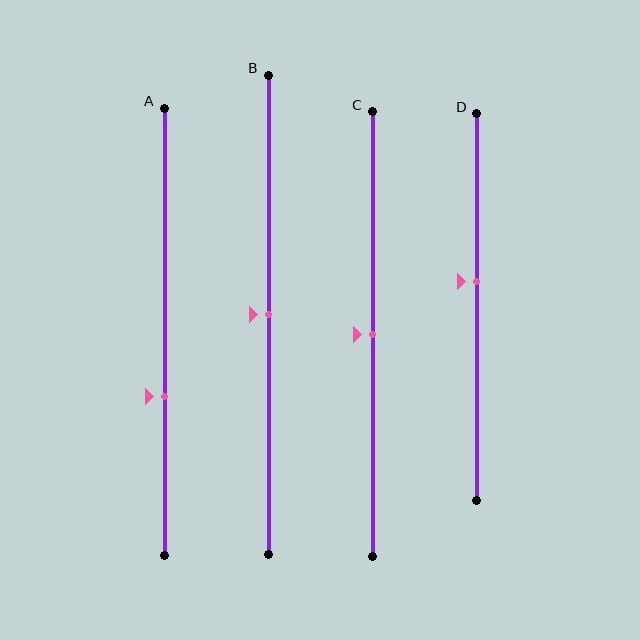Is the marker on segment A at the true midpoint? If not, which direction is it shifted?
No, the marker on segment A is shifted downward by about 14% of the segment length.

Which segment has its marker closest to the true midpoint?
Segment B has its marker closest to the true midpoint.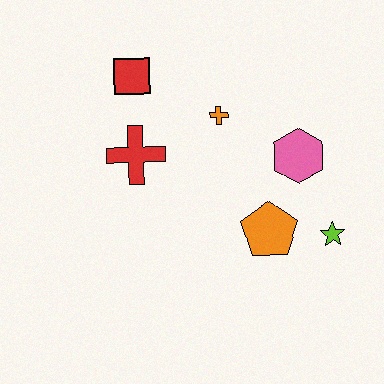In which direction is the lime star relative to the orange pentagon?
The lime star is to the right of the orange pentagon.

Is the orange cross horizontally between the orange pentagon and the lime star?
No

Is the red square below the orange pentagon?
No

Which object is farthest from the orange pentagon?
The red square is farthest from the orange pentagon.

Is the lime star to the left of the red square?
No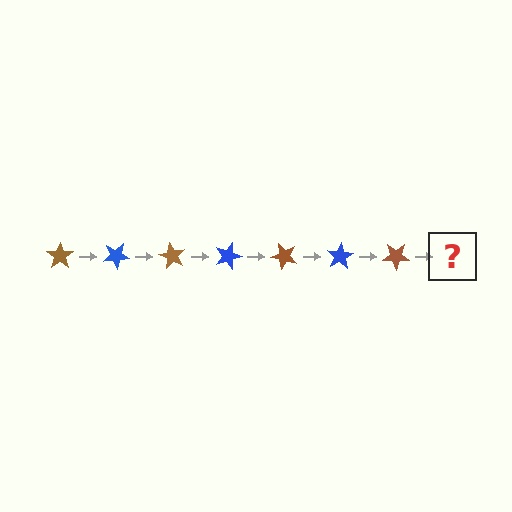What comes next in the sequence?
The next element should be a blue star, rotated 210 degrees from the start.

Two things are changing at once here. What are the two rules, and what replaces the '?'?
The two rules are that it rotates 30 degrees each step and the color cycles through brown and blue. The '?' should be a blue star, rotated 210 degrees from the start.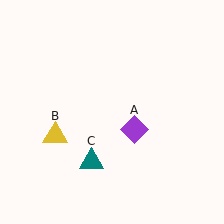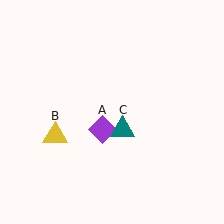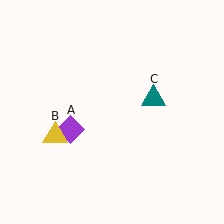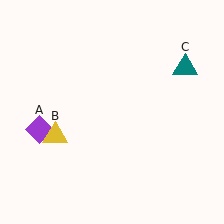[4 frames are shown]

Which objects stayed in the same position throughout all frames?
Yellow triangle (object B) remained stationary.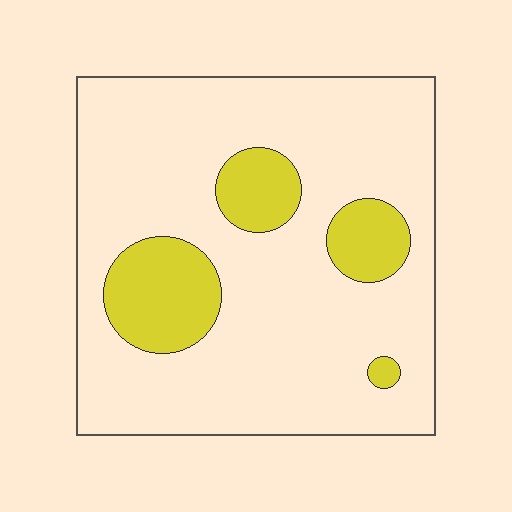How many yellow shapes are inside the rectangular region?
4.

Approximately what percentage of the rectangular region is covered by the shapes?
Approximately 20%.